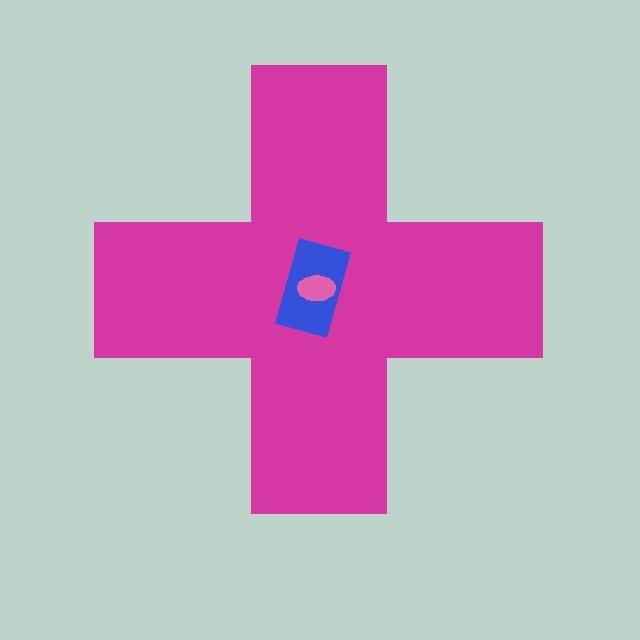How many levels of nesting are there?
3.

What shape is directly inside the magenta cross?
The blue rectangle.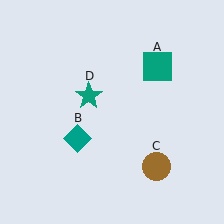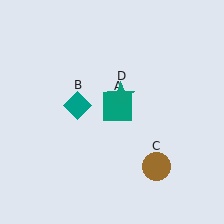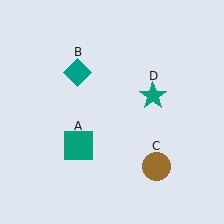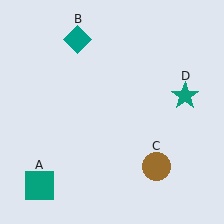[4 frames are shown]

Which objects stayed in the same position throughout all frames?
Brown circle (object C) remained stationary.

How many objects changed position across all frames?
3 objects changed position: teal square (object A), teal diamond (object B), teal star (object D).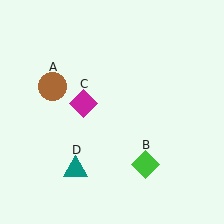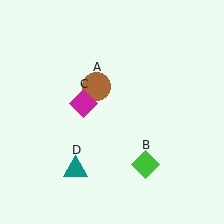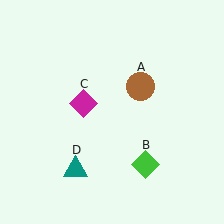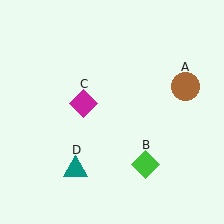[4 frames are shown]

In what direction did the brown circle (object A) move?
The brown circle (object A) moved right.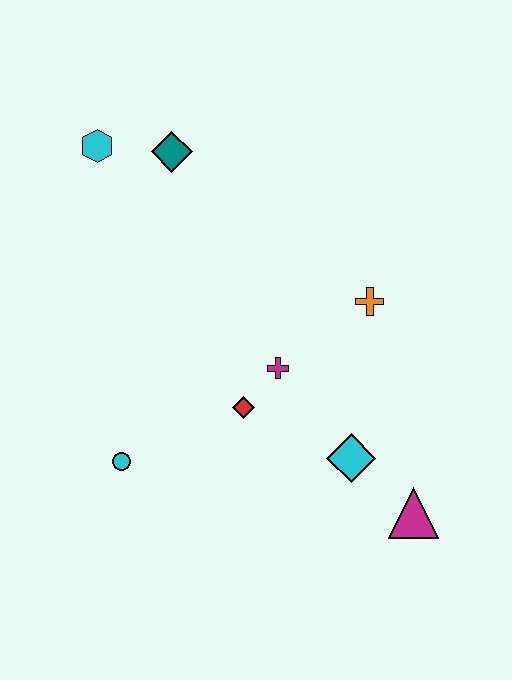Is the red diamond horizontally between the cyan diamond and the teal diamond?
Yes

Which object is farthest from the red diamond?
The cyan hexagon is farthest from the red diamond.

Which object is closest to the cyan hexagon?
The teal diamond is closest to the cyan hexagon.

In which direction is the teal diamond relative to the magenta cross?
The teal diamond is above the magenta cross.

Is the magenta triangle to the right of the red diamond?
Yes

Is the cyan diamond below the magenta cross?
Yes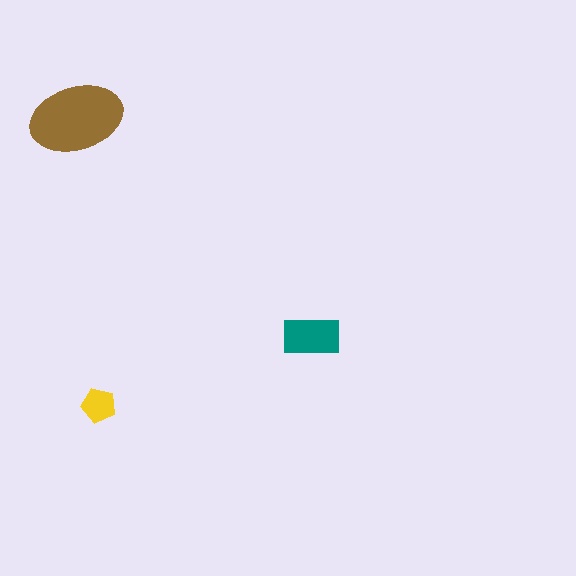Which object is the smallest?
The yellow pentagon.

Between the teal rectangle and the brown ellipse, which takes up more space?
The brown ellipse.